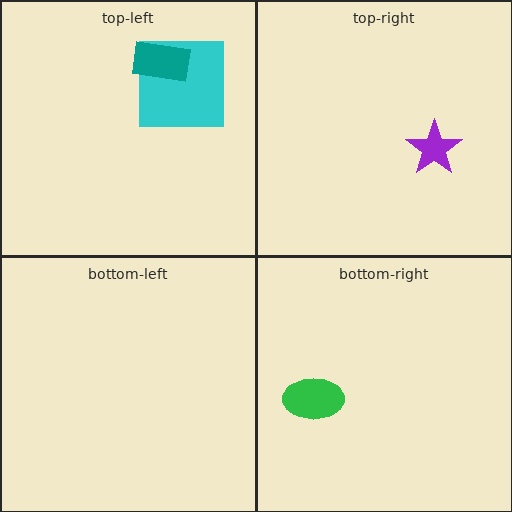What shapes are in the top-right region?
The purple star.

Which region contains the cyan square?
The top-left region.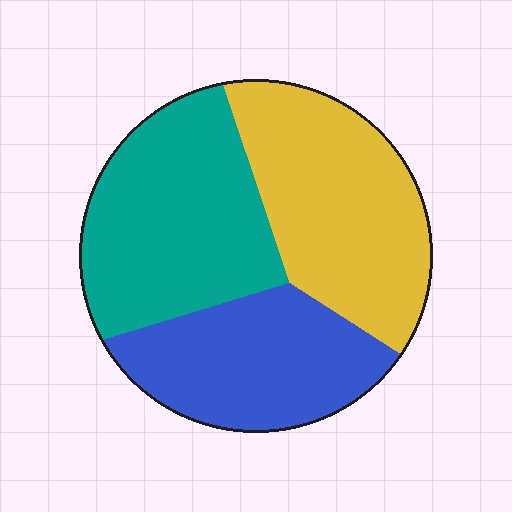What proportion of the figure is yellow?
Yellow covers around 35% of the figure.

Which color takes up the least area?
Blue, at roughly 30%.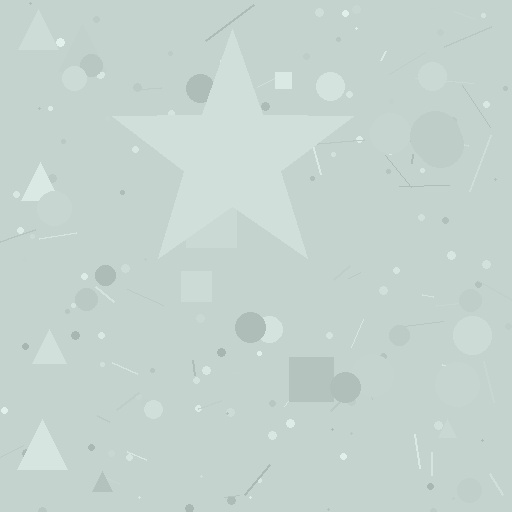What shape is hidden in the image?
A star is hidden in the image.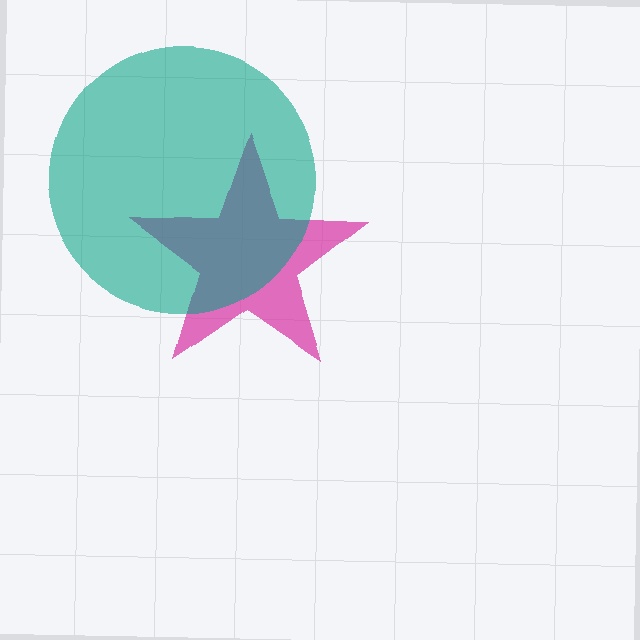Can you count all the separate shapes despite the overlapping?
Yes, there are 2 separate shapes.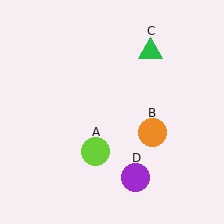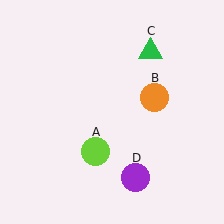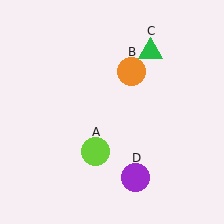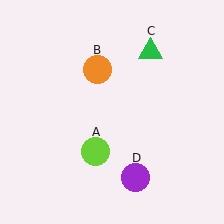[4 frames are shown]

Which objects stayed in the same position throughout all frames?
Lime circle (object A) and green triangle (object C) and purple circle (object D) remained stationary.